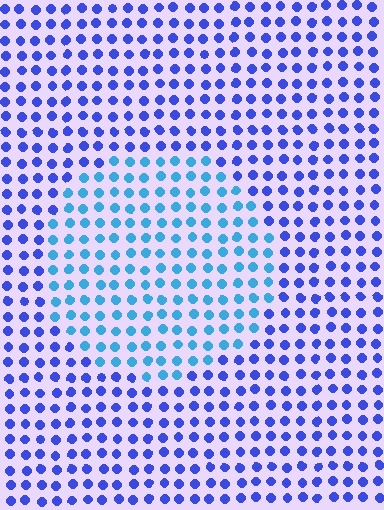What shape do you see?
I see a circle.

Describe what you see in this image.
The image is filled with small blue elements in a uniform arrangement. A circle-shaped region is visible where the elements are tinted to a slightly different hue, forming a subtle color boundary.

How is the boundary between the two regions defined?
The boundary is defined purely by a slight shift in hue (about 36 degrees). Spacing, size, and orientation are identical on both sides.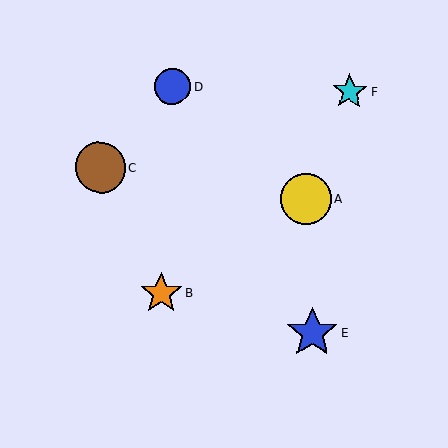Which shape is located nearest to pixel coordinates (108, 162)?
The brown circle (labeled C) at (101, 167) is nearest to that location.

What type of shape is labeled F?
Shape F is a cyan star.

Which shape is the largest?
The blue star (labeled E) is the largest.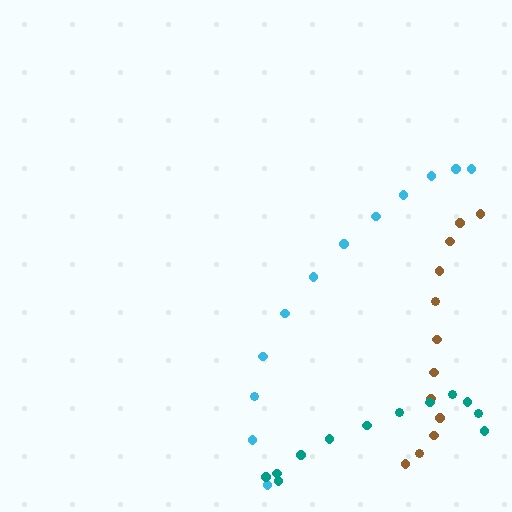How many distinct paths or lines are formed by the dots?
There are 3 distinct paths.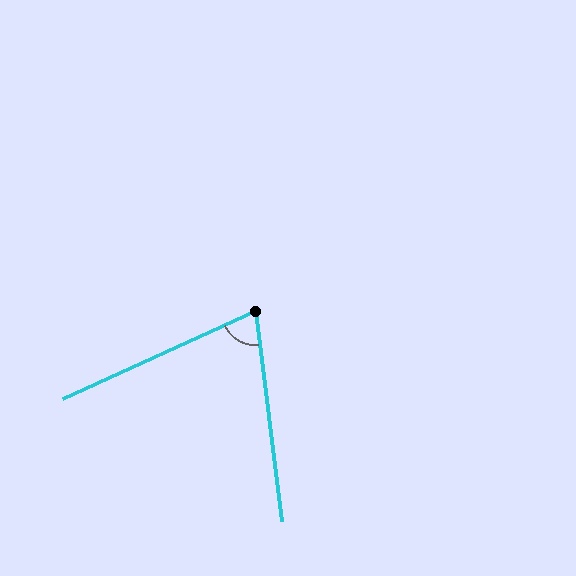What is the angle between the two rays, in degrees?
Approximately 73 degrees.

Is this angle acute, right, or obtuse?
It is acute.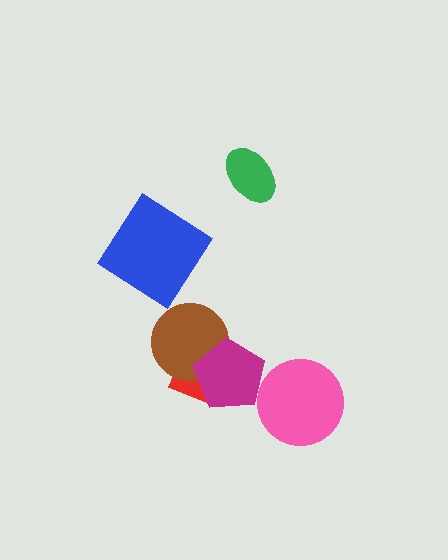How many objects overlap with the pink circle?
0 objects overlap with the pink circle.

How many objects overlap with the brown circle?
2 objects overlap with the brown circle.